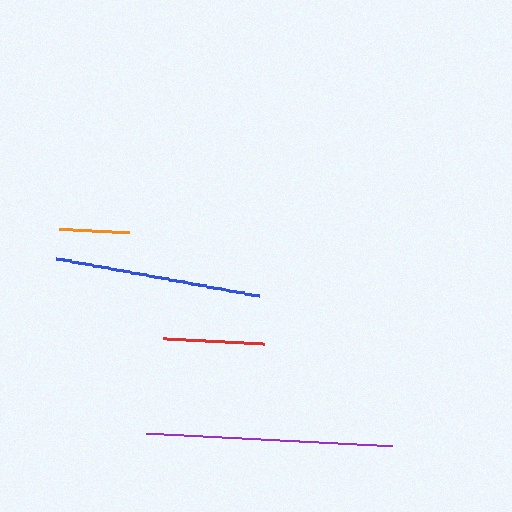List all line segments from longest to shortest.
From longest to shortest: purple, blue, red, orange.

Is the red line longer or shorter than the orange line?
The red line is longer than the orange line.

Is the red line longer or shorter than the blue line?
The blue line is longer than the red line.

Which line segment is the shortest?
The orange line is the shortest at approximately 71 pixels.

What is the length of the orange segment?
The orange segment is approximately 71 pixels long.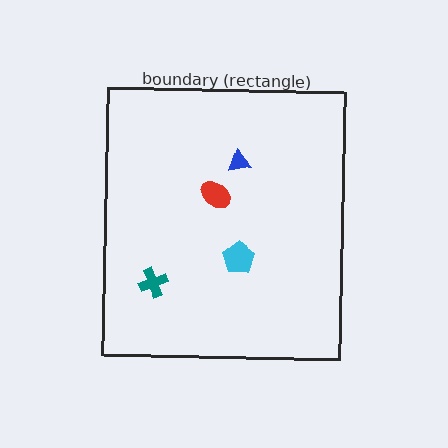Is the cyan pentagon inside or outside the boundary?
Inside.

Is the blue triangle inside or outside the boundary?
Inside.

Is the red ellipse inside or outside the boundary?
Inside.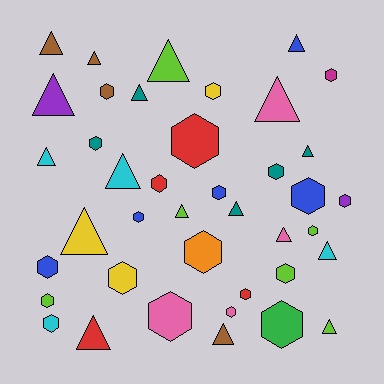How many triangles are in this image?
There are 18 triangles.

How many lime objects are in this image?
There are 6 lime objects.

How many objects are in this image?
There are 40 objects.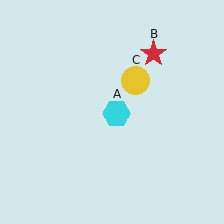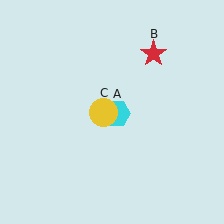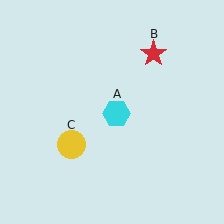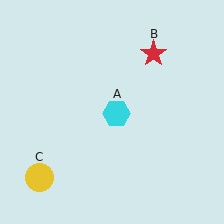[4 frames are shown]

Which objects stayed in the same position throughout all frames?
Cyan hexagon (object A) and red star (object B) remained stationary.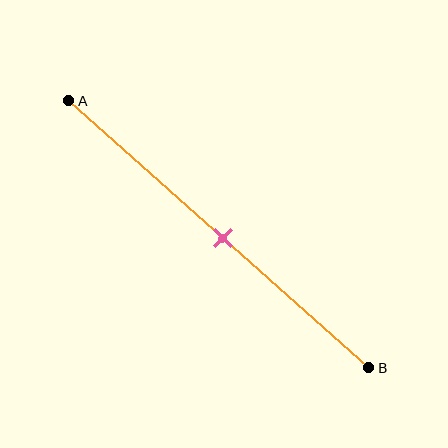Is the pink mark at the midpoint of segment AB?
Yes, the mark is approximately at the midpoint.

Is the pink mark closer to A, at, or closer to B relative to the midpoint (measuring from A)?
The pink mark is approximately at the midpoint of segment AB.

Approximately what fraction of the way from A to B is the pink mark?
The pink mark is approximately 50% of the way from A to B.